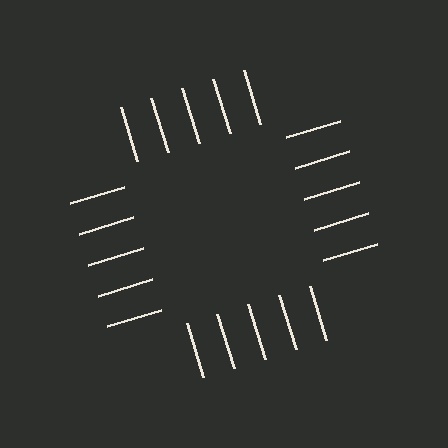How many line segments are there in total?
20 — 5 along each of the 4 edges.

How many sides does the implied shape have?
4 sides — the line-ends trace a square.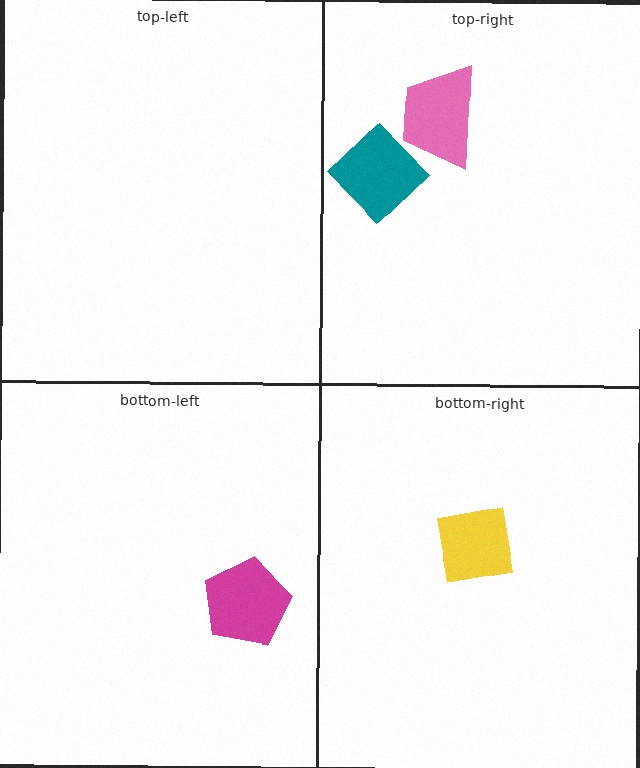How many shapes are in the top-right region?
2.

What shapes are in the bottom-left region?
The magenta pentagon.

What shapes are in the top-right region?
The pink trapezoid, the teal diamond.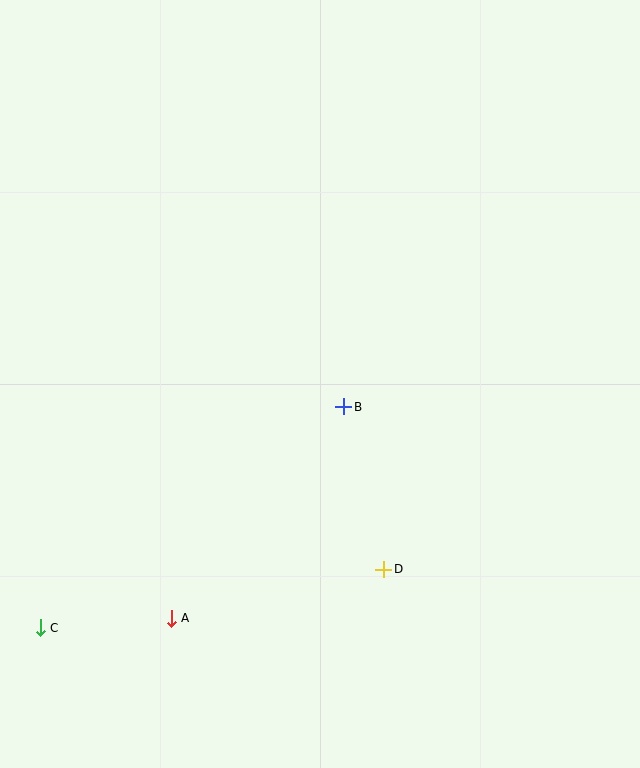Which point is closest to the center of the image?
Point B at (344, 407) is closest to the center.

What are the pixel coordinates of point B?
Point B is at (344, 407).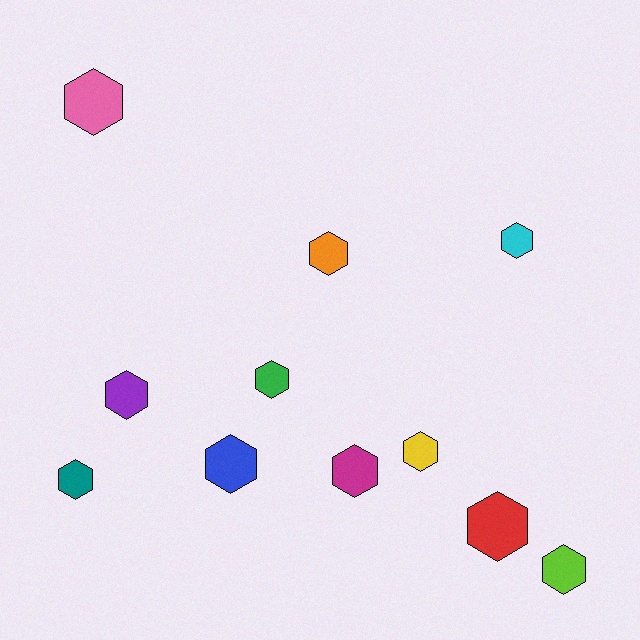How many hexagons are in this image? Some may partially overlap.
There are 11 hexagons.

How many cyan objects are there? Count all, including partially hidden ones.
There is 1 cyan object.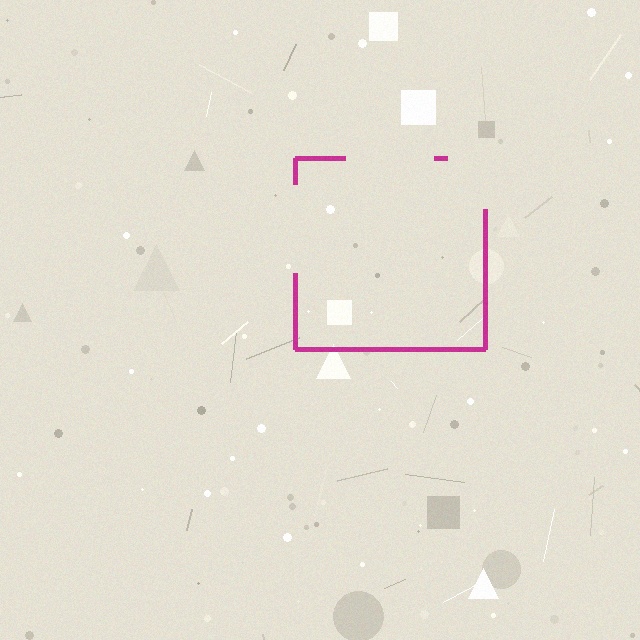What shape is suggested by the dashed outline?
The dashed outline suggests a square.